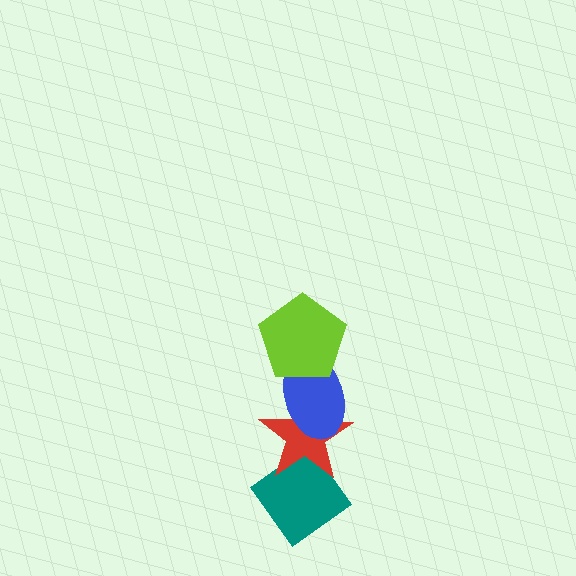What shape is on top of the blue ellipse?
The lime pentagon is on top of the blue ellipse.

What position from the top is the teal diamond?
The teal diamond is 4th from the top.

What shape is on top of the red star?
The blue ellipse is on top of the red star.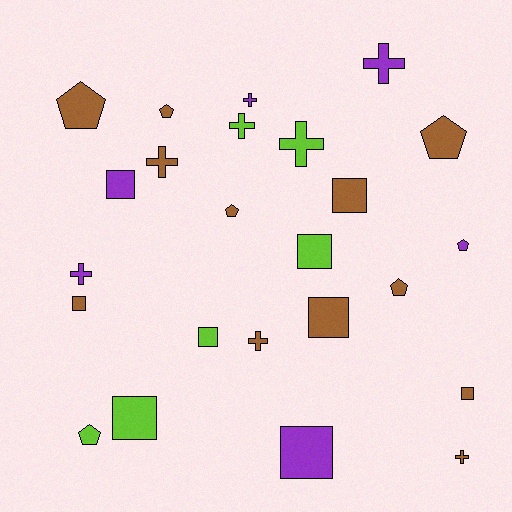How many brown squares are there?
There are 4 brown squares.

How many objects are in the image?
There are 24 objects.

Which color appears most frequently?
Brown, with 12 objects.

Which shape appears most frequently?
Square, with 9 objects.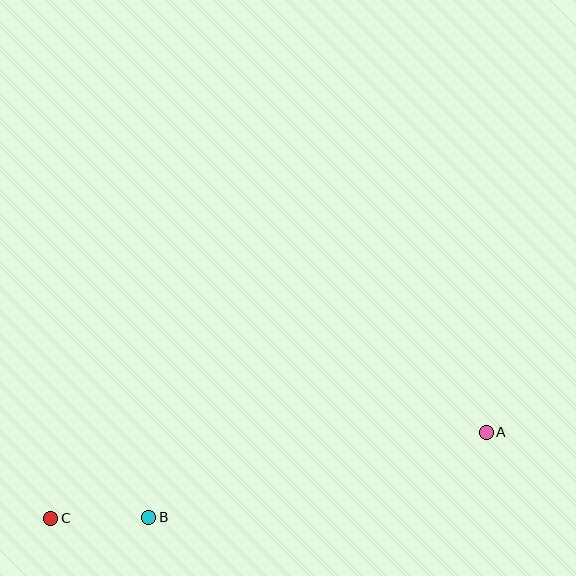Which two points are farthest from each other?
Points A and C are farthest from each other.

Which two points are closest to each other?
Points B and C are closest to each other.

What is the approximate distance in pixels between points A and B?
The distance between A and B is approximately 348 pixels.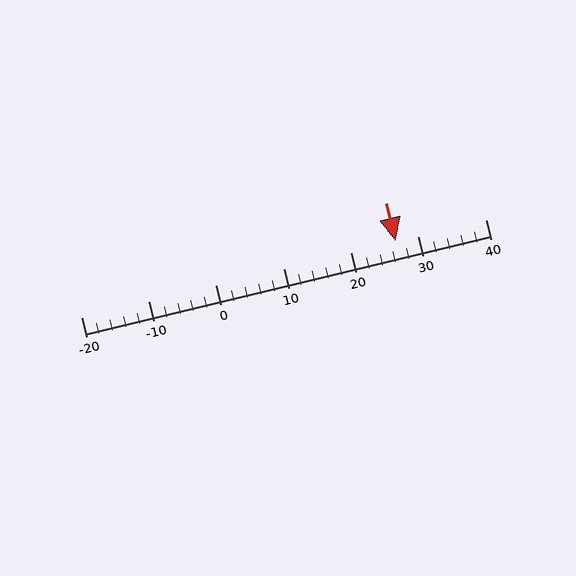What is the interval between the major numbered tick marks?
The major tick marks are spaced 10 units apart.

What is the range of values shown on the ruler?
The ruler shows values from -20 to 40.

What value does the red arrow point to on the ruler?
The red arrow points to approximately 27.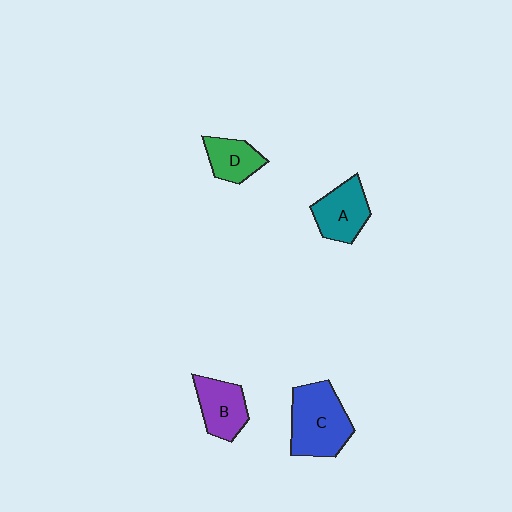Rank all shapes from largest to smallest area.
From largest to smallest: C (blue), A (teal), B (purple), D (green).